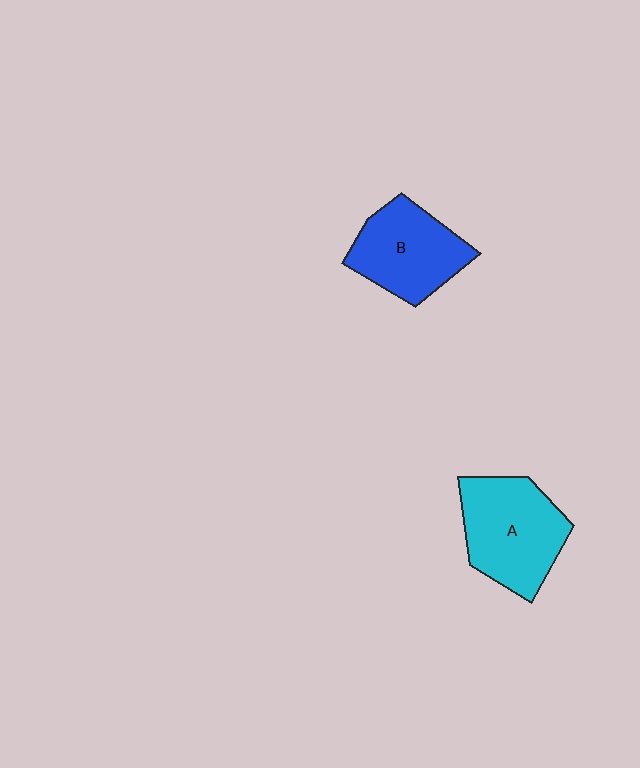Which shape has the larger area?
Shape A (cyan).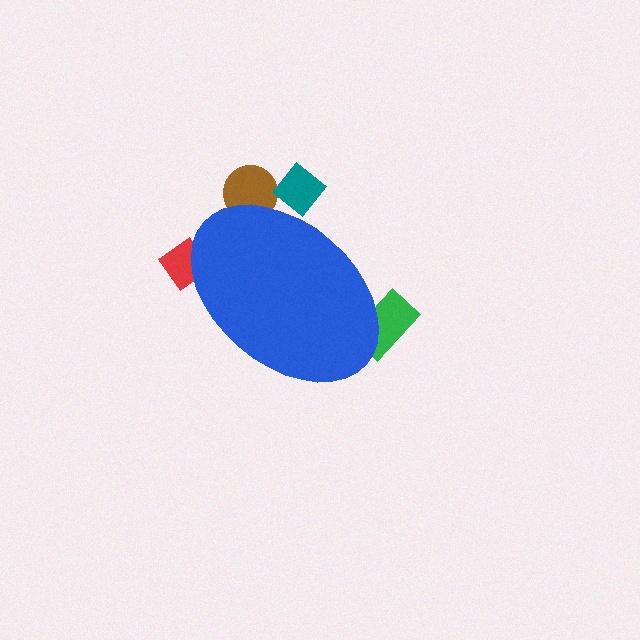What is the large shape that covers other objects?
A blue ellipse.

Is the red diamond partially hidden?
Yes, the red diamond is partially hidden behind the blue ellipse.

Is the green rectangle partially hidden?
Yes, the green rectangle is partially hidden behind the blue ellipse.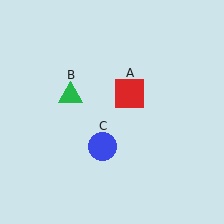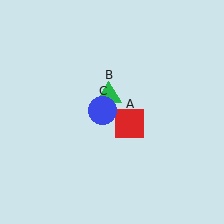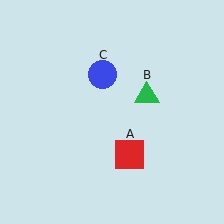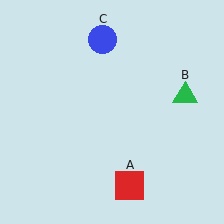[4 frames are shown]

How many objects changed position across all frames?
3 objects changed position: red square (object A), green triangle (object B), blue circle (object C).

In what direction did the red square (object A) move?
The red square (object A) moved down.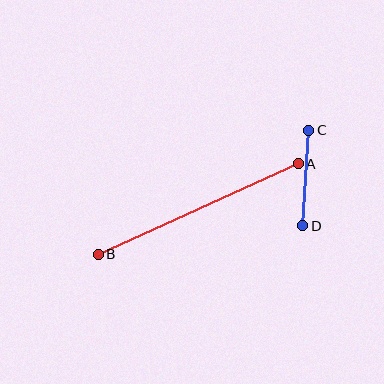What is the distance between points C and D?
The distance is approximately 96 pixels.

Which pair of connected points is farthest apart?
Points A and B are farthest apart.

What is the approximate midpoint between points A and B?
The midpoint is at approximately (198, 209) pixels.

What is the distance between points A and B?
The distance is approximately 220 pixels.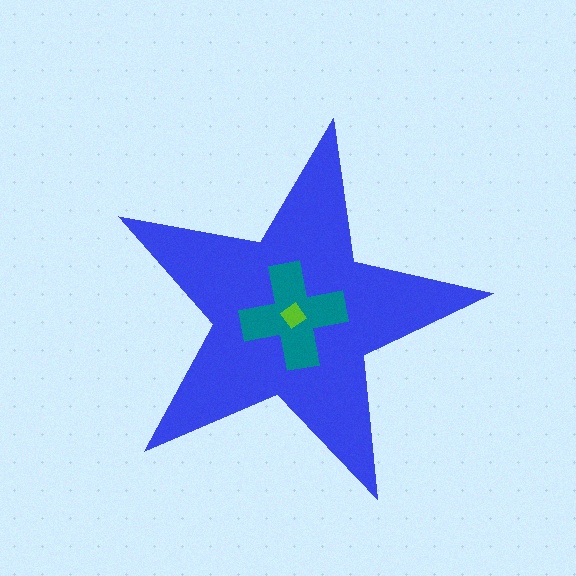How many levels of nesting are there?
3.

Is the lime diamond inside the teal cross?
Yes.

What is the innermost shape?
The lime diamond.